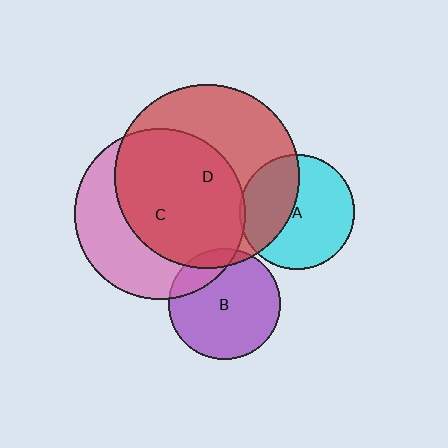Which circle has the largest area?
Circle D (red).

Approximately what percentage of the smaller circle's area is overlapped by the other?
Approximately 5%.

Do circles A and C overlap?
Yes.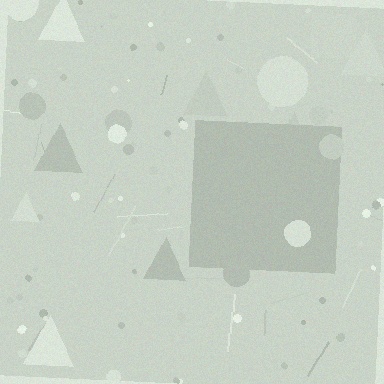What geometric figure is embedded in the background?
A square is embedded in the background.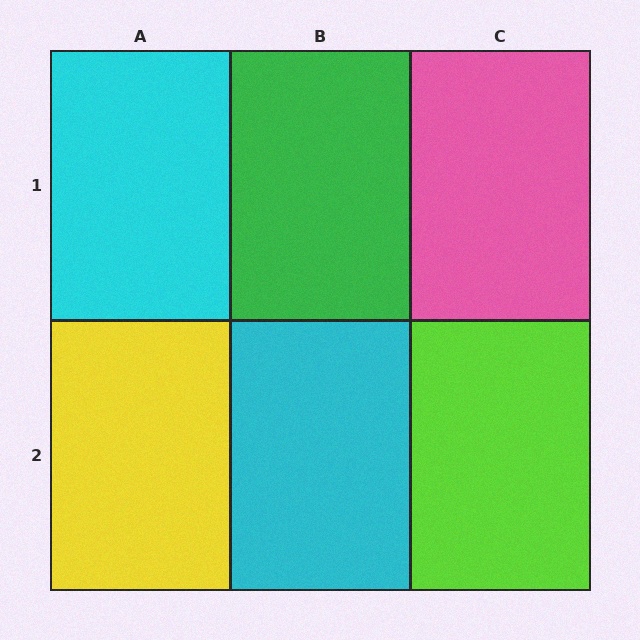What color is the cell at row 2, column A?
Yellow.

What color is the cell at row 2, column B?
Cyan.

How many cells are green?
1 cell is green.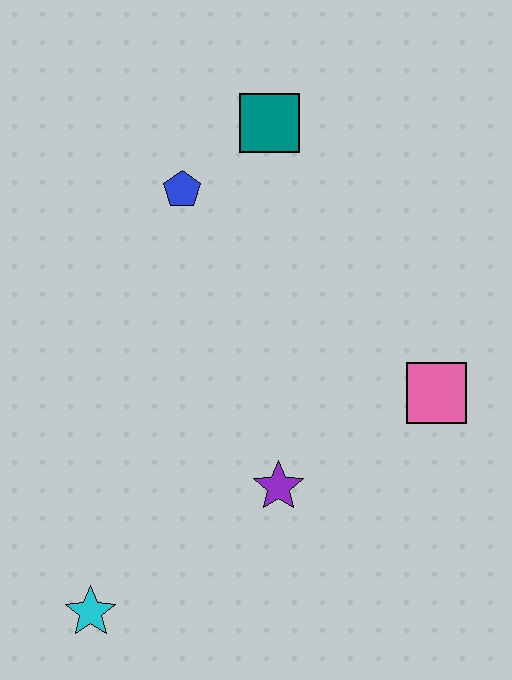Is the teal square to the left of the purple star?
Yes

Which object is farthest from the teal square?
The cyan star is farthest from the teal square.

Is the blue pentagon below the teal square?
Yes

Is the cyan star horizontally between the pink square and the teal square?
No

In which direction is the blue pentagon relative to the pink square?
The blue pentagon is to the left of the pink square.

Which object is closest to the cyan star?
The purple star is closest to the cyan star.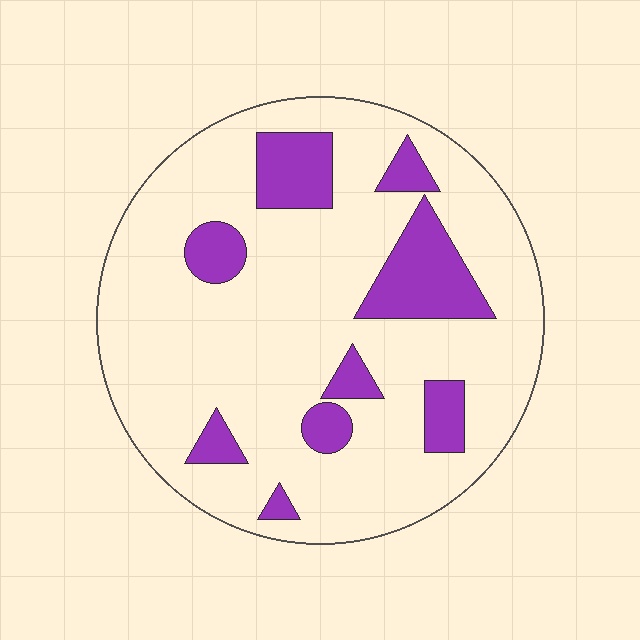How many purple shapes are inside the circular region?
9.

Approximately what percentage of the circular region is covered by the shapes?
Approximately 20%.